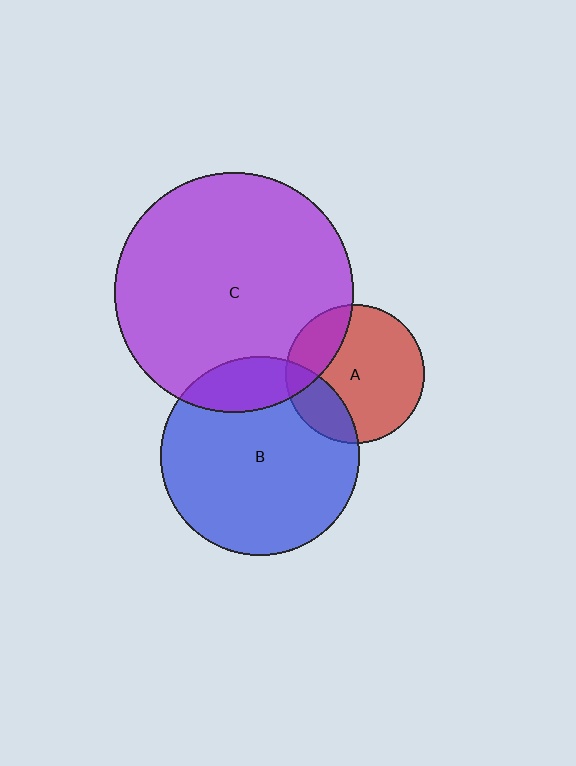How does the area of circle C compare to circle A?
Approximately 3.0 times.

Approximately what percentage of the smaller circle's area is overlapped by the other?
Approximately 20%.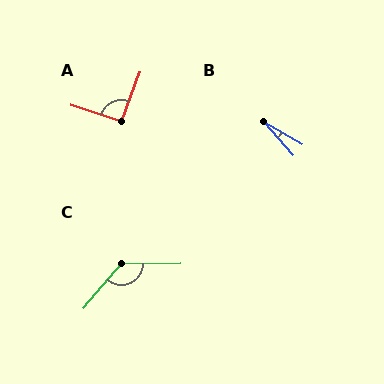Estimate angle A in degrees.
Approximately 92 degrees.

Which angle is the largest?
C, at approximately 130 degrees.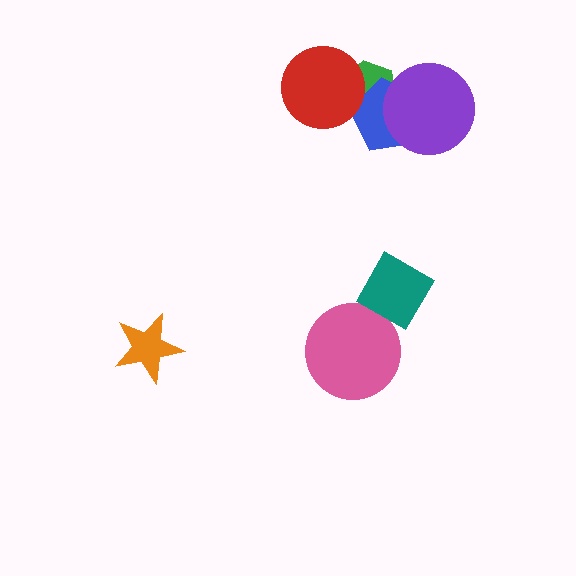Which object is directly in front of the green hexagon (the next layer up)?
The blue pentagon is directly in front of the green hexagon.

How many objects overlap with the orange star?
0 objects overlap with the orange star.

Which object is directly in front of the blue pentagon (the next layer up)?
The red circle is directly in front of the blue pentagon.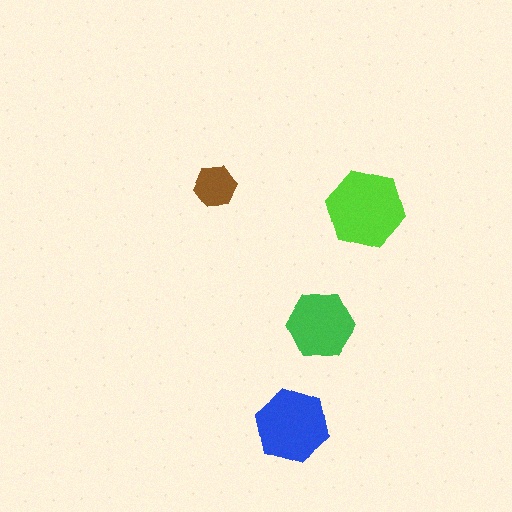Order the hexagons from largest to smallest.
the lime one, the blue one, the green one, the brown one.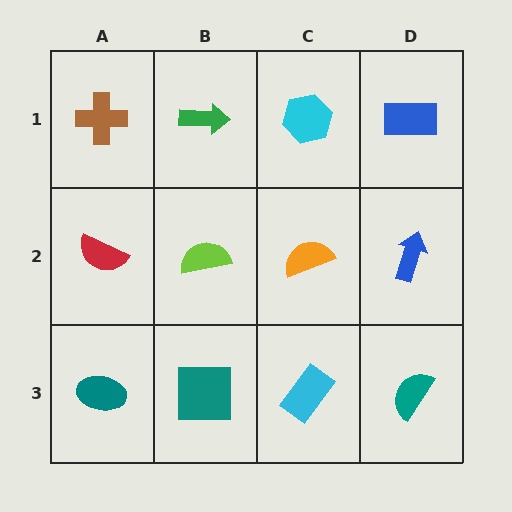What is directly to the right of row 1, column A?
A green arrow.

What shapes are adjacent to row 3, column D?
A blue arrow (row 2, column D), a cyan rectangle (row 3, column C).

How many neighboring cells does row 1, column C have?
3.